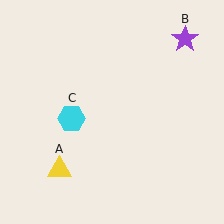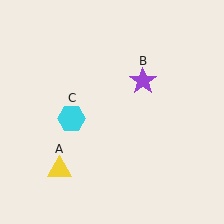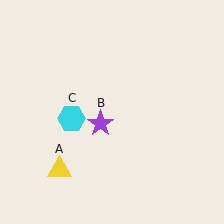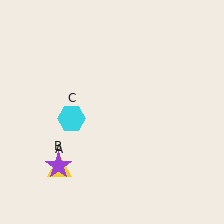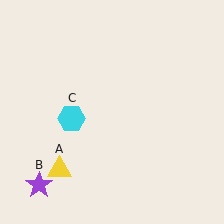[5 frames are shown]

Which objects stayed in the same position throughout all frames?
Yellow triangle (object A) and cyan hexagon (object C) remained stationary.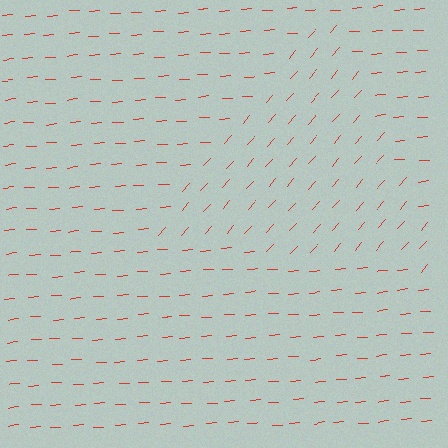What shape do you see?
I see a triangle.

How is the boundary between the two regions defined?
The boundary is defined purely by a change in line orientation (approximately 45 degrees difference). All lines are the same color and thickness.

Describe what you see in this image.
The image is filled with small red line segments. A triangle region in the image has lines oriented differently from the surrounding lines, creating a visible texture boundary.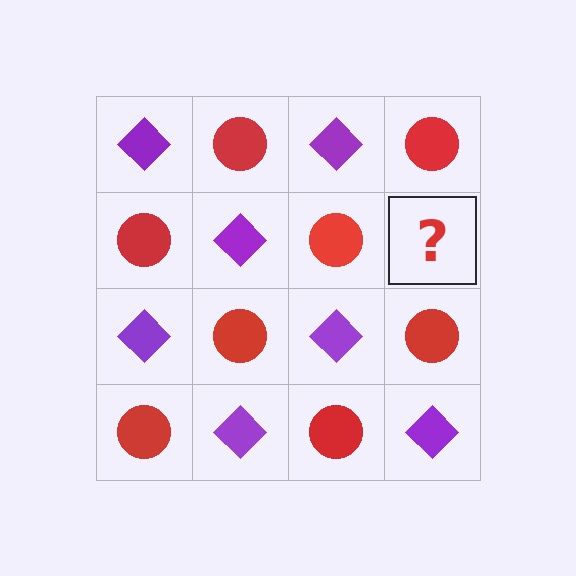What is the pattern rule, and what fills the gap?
The rule is that it alternates purple diamond and red circle in a checkerboard pattern. The gap should be filled with a purple diamond.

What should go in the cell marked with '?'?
The missing cell should contain a purple diamond.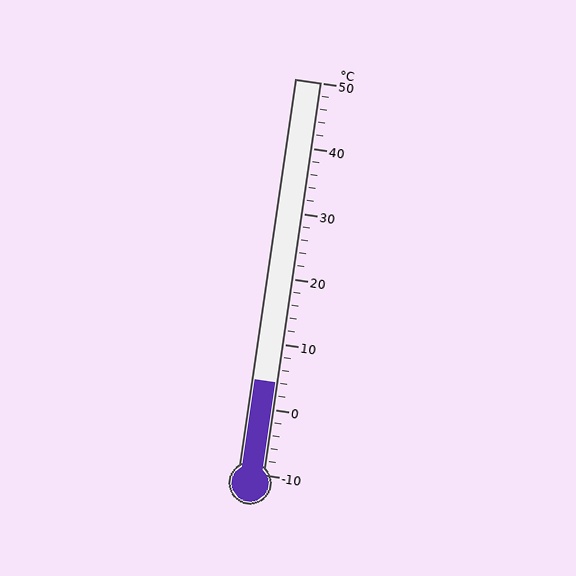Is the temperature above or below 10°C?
The temperature is below 10°C.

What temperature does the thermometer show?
The thermometer shows approximately 4°C.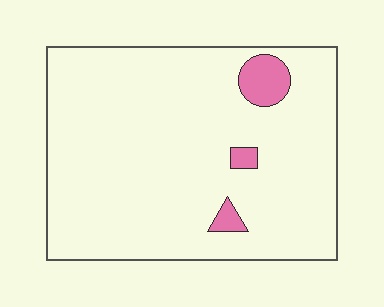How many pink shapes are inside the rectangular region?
3.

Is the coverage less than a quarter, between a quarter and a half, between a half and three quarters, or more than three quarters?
Less than a quarter.